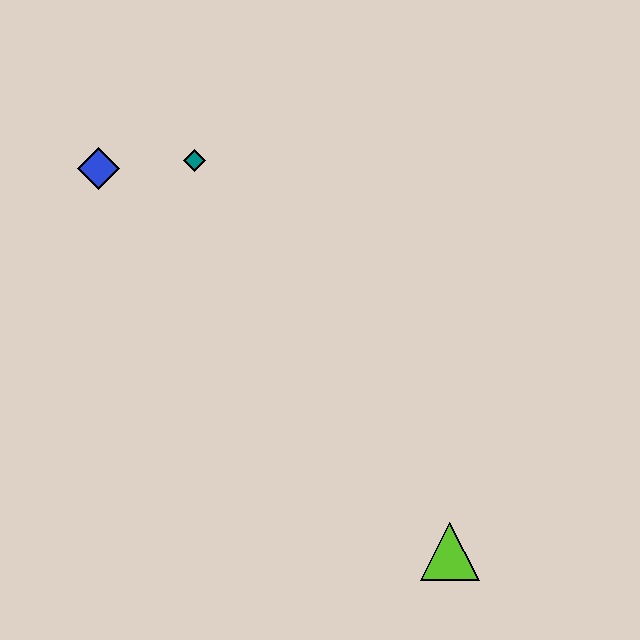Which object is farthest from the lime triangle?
The blue diamond is farthest from the lime triangle.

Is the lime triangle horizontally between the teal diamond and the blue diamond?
No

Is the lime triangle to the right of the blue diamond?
Yes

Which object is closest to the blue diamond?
The teal diamond is closest to the blue diamond.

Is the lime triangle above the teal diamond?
No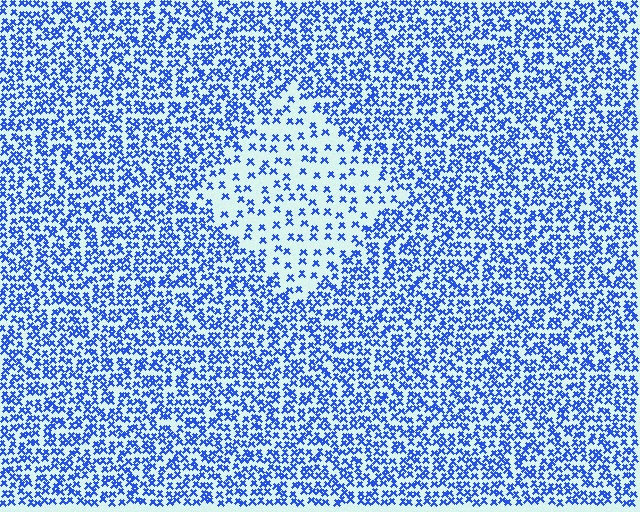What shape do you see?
I see a diamond.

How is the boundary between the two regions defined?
The boundary is defined by a change in element density (approximately 2.4x ratio). All elements are the same color, size, and shape.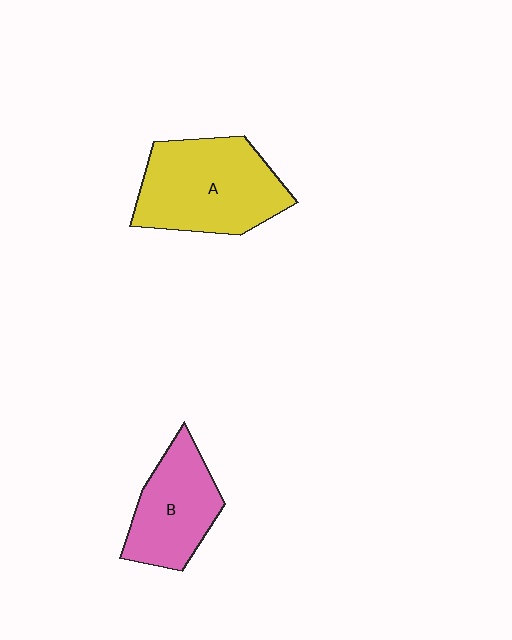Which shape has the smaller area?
Shape B (pink).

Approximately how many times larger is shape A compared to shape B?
Approximately 1.4 times.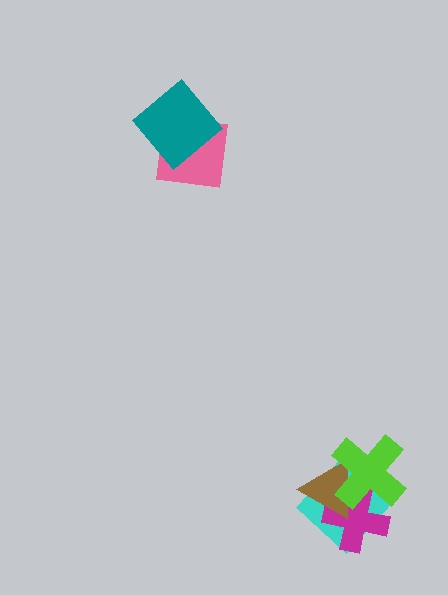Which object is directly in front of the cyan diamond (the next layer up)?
The magenta cross is directly in front of the cyan diamond.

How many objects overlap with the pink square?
1 object overlaps with the pink square.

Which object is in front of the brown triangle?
The lime cross is in front of the brown triangle.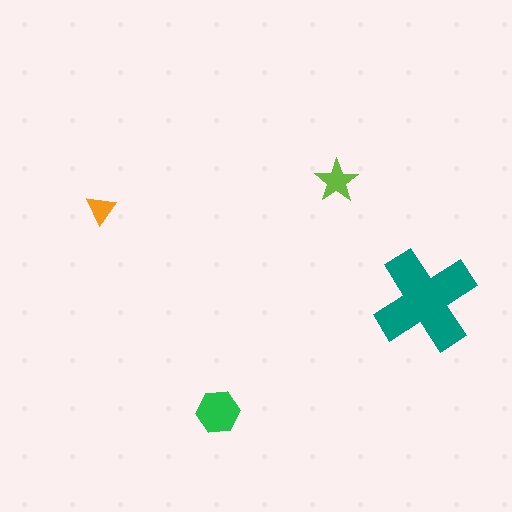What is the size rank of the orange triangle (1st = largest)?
4th.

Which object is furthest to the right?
The teal cross is rightmost.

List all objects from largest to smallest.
The teal cross, the green hexagon, the lime star, the orange triangle.